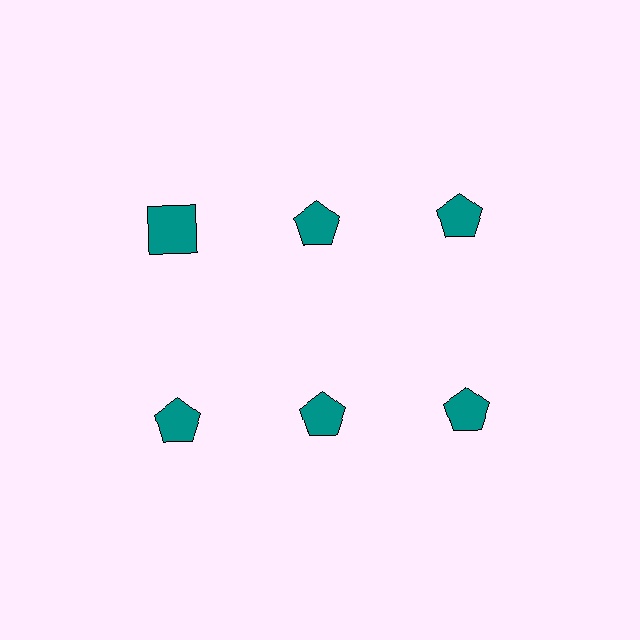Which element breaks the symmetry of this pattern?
The teal square in the top row, leftmost column breaks the symmetry. All other shapes are teal pentagons.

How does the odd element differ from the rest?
It has a different shape: square instead of pentagon.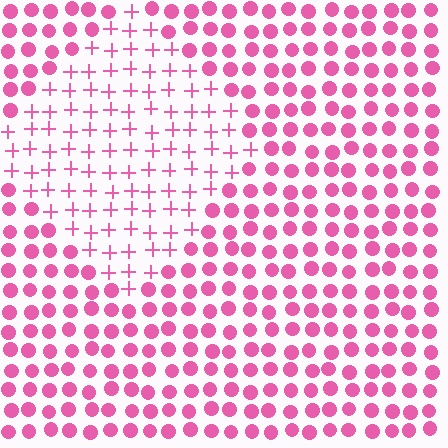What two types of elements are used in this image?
The image uses plus signs inside the diamond region and circles outside it.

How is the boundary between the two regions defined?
The boundary is defined by a change in element shape: plus signs inside vs. circles outside. All elements share the same color and spacing.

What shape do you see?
I see a diamond.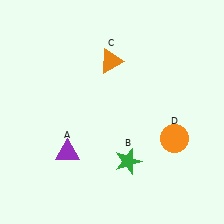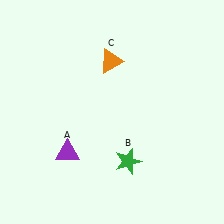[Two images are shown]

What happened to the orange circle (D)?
The orange circle (D) was removed in Image 2. It was in the bottom-right area of Image 1.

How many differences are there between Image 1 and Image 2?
There is 1 difference between the two images.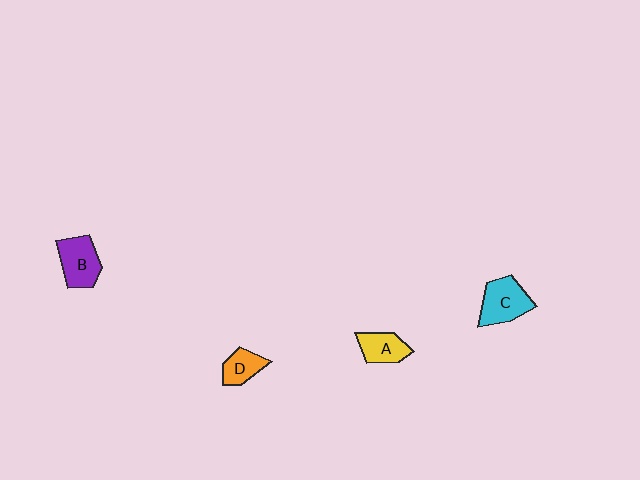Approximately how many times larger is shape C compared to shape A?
Approximately 1.4 times.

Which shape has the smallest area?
Shape D (orange).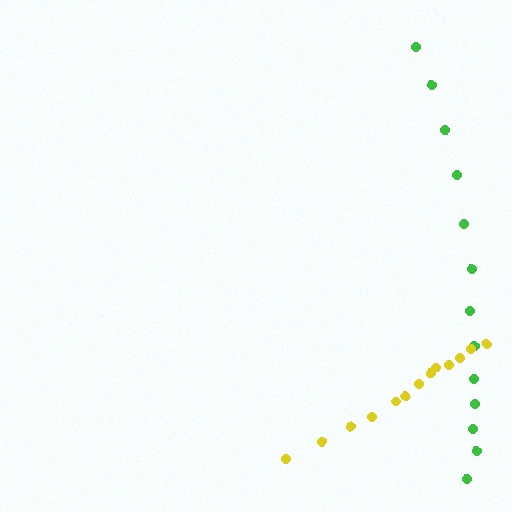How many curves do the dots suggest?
There are 2 distinct paths.